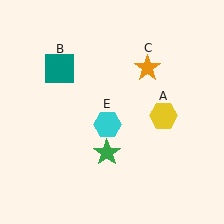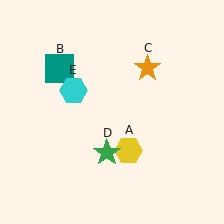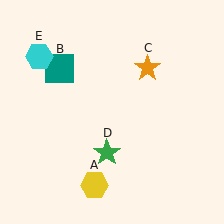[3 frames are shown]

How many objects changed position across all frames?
2 objects changed position: yellow hexagon (object A), cyan hexagon (object E).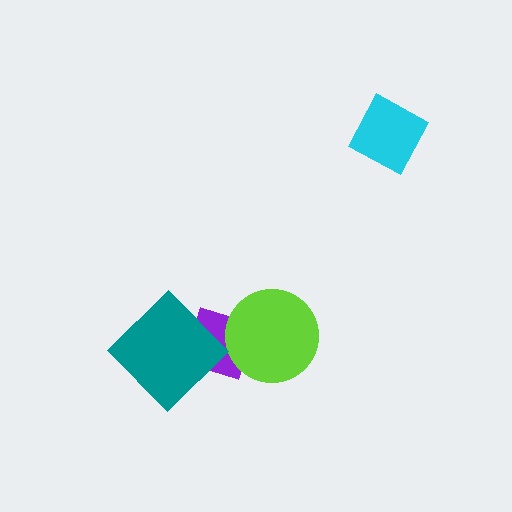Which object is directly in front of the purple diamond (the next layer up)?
The lime circle is directly in front of the purple diamond.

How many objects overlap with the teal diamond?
1 object overlaps with the teal diamond.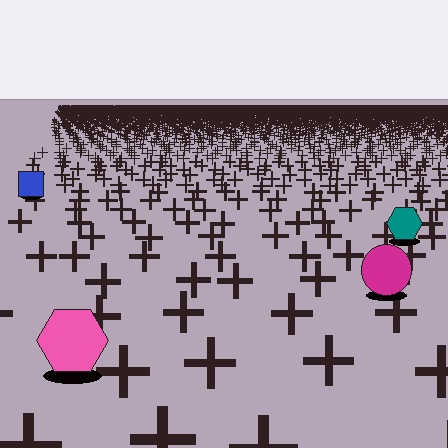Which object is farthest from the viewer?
The blue square is farthest from the viewer. It appears smaller and the ground texture around it is denser.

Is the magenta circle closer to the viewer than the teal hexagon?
Yes. The magenta circle is closer — you can tell from the texture gradient: the ground texture is coarser near it.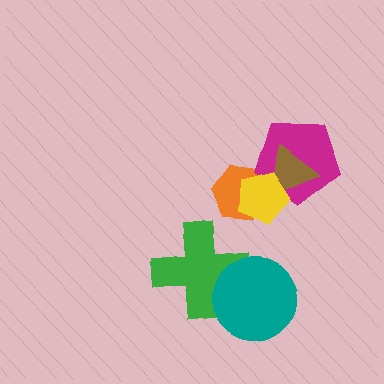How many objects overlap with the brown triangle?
3 objects overlap with the brown triangle.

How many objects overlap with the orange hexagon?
3 objects overlap with the orange hexagon.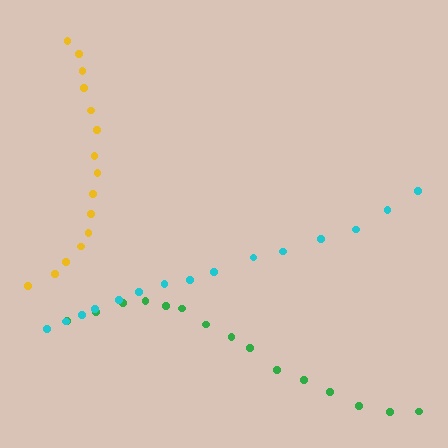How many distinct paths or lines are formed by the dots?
There are 3 distinct paths.